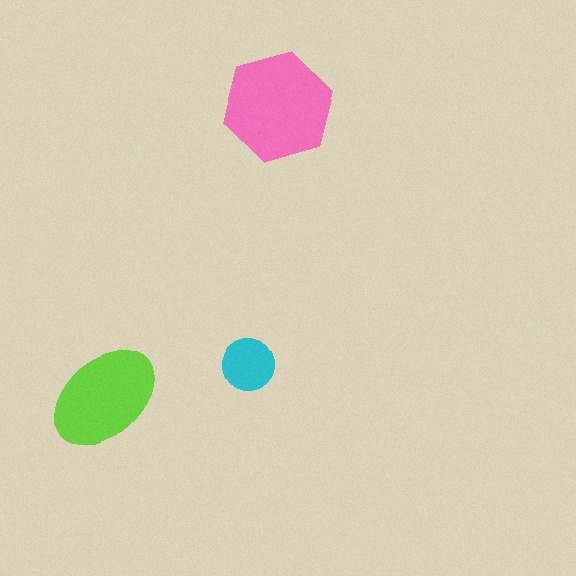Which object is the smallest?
The cyan circle.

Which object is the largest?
The pink hexagon.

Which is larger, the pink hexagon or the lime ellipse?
The pink hexagon.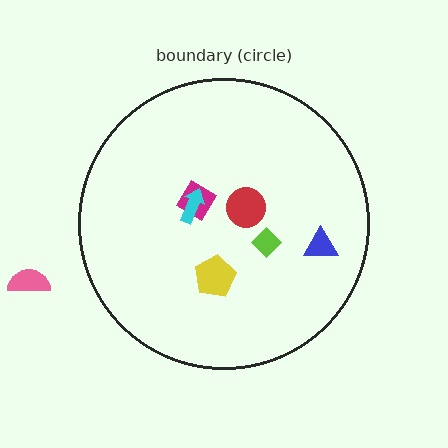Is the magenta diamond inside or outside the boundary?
Inside.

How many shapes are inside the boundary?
6 inside, 1 outside.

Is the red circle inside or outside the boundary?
Inside.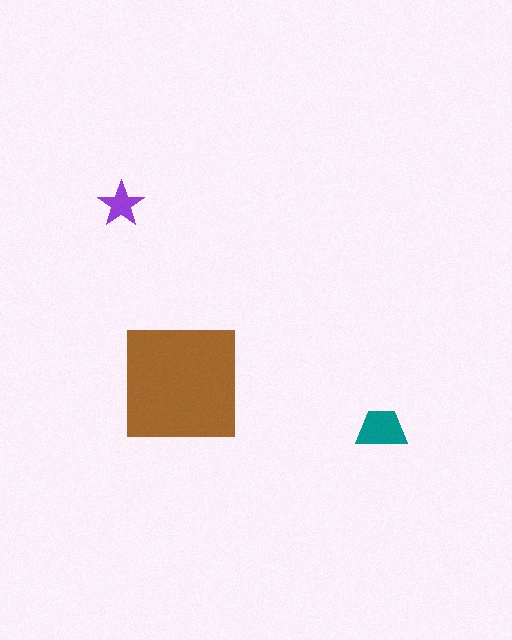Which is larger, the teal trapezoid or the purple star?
The teal trapezoid.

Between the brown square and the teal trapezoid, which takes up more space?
The brown square.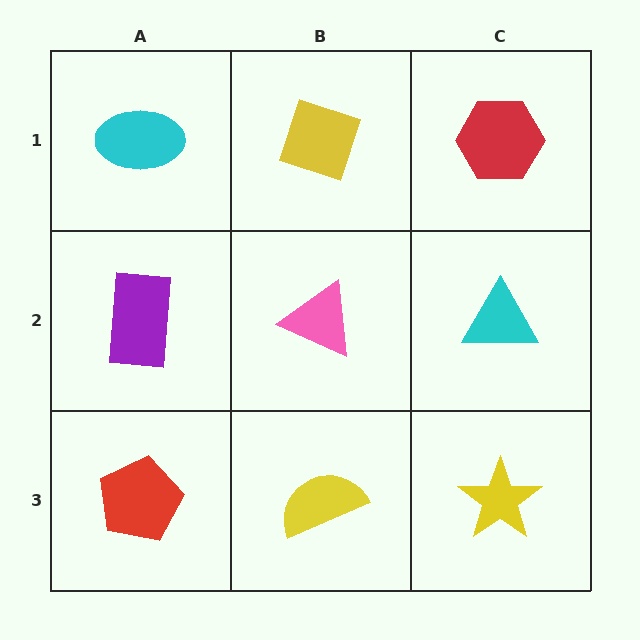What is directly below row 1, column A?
A purple rectangle.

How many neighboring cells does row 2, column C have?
3.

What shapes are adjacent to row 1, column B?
A pink triangle (row 2, column B), a cyan ellipse (row 1, column A), a red hexagon (row 1, column C).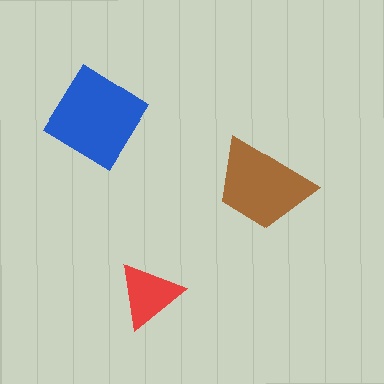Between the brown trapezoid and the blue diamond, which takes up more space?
The blue diamond.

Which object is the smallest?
The red triangle.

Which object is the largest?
The blue diamond.